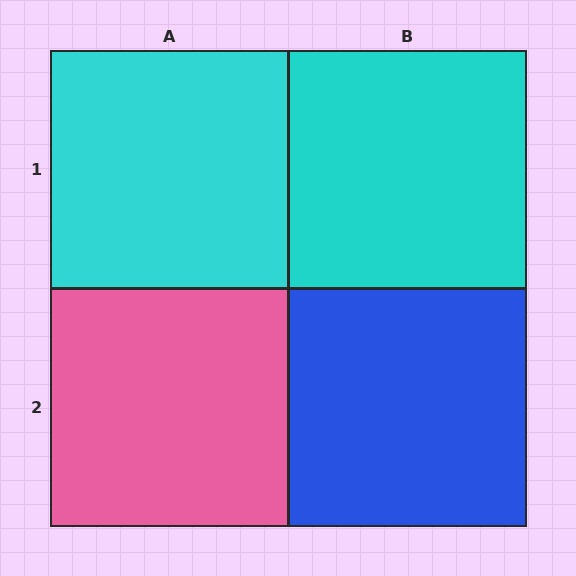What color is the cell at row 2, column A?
Pink.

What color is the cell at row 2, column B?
Blue.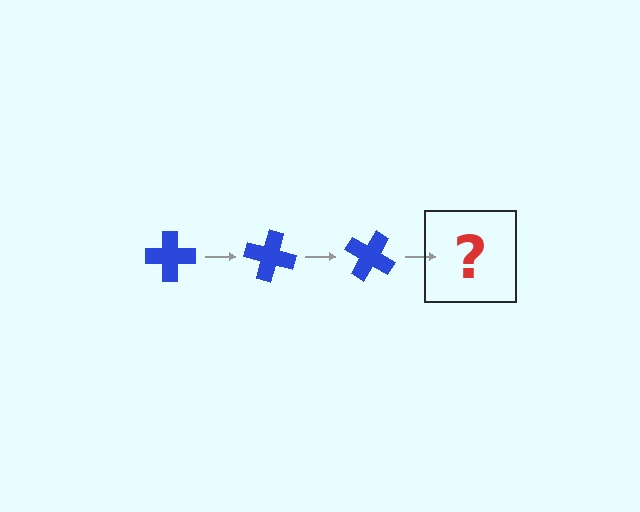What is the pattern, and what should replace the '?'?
The pattern is that the cross rotates 15 degrees each step. The '?' should be a blue cross rotated 45 degrees.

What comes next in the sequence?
The next element should be a blue cross rotated 45 degrees.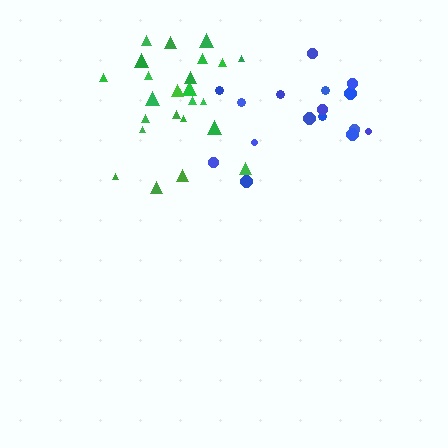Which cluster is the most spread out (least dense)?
Blue.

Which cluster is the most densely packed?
Green.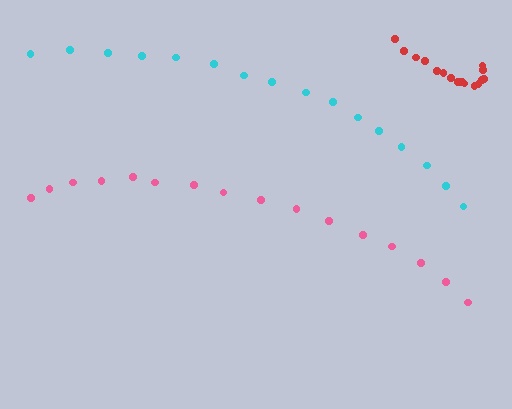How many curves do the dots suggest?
There are 3 distinct paths.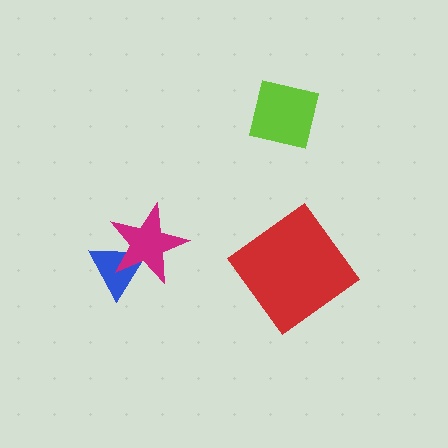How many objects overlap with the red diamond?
0 objects overlap with the red diamond.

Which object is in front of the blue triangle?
The magenta star is in front of the blue triangle.